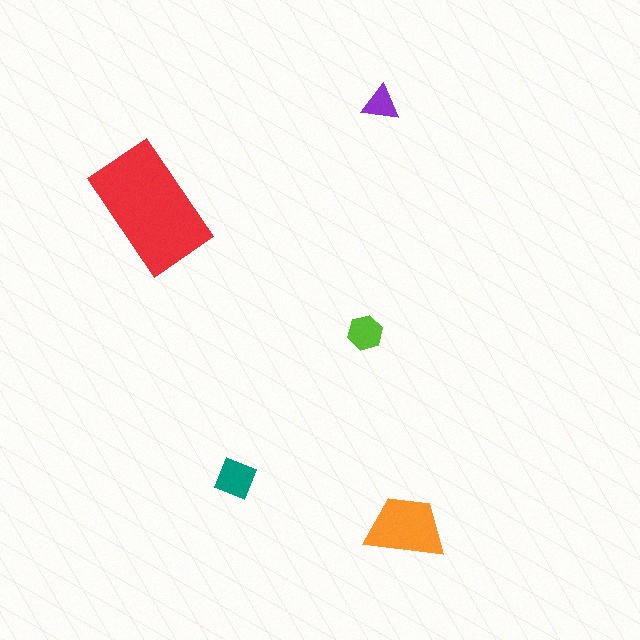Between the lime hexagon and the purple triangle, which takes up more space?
The lime hexagon.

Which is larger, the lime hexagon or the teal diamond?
The teal diamond.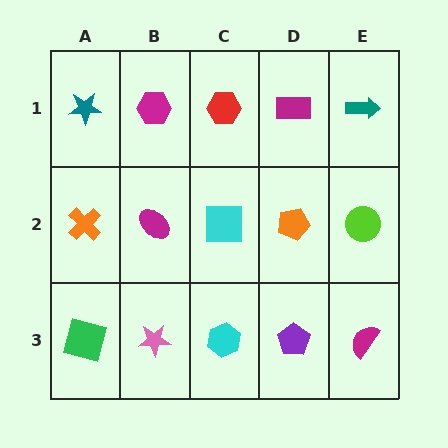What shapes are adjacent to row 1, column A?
An orange cross (row 2, column A), a magenta hexagon (row 1, column B).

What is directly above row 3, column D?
An orange pentagon.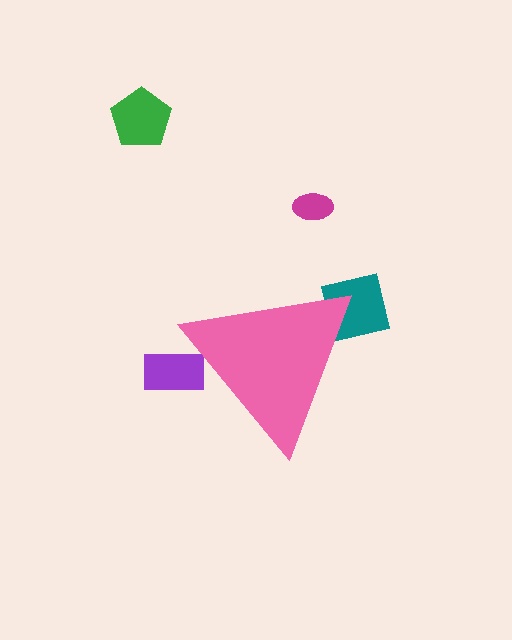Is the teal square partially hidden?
Yes, the teal square is partially hidden behind the pink triangle.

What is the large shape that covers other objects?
A pink triangle.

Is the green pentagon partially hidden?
No, the green pentagon is fully visible.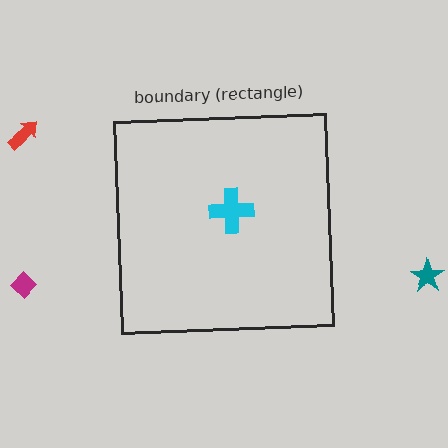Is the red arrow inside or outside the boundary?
Outside.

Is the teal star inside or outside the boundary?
Outside.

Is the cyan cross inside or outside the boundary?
Inside.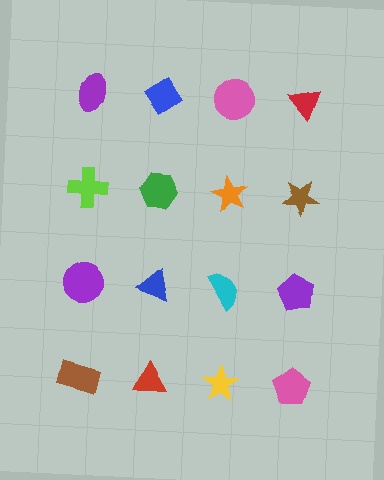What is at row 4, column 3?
A yellow star.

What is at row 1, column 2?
A blue diamond.